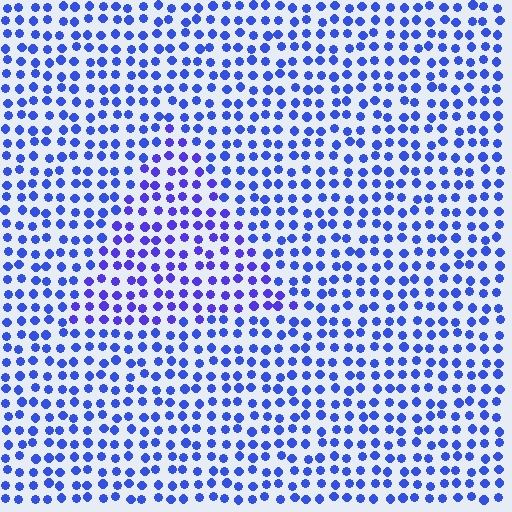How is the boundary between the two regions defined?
The boundary is defined purely by a slight shift in hue (about 21 degrees). Spacing, size, and orientation are identical on both sides.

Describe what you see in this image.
The image is filled with small blue elements in a uniform arrangement. A triangle-shaped region is visible where the elements are tinted to a slightly different hue, forming a subtle color boundary.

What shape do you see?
I see a triangle.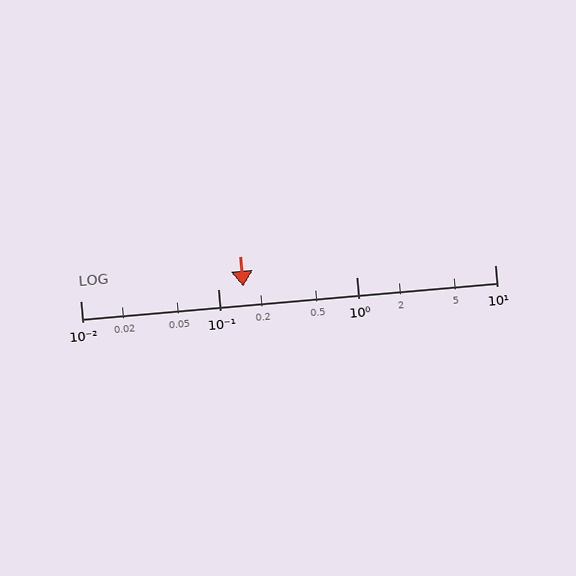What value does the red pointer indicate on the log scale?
The pointer indicates approximately 0.15.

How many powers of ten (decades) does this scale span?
The scale spans 3 decades, from 0.01 to 10.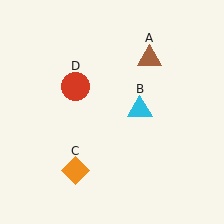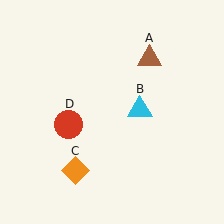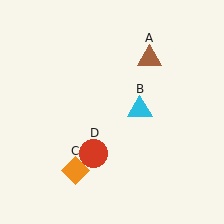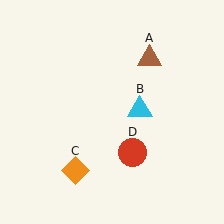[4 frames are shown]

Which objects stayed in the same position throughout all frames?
Brown triangle (object A) and cyan triangle (object B) and orange diamond (object C) remained stationary.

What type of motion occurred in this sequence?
The red circle (object D) rotated counterclockwise around the center of the scene.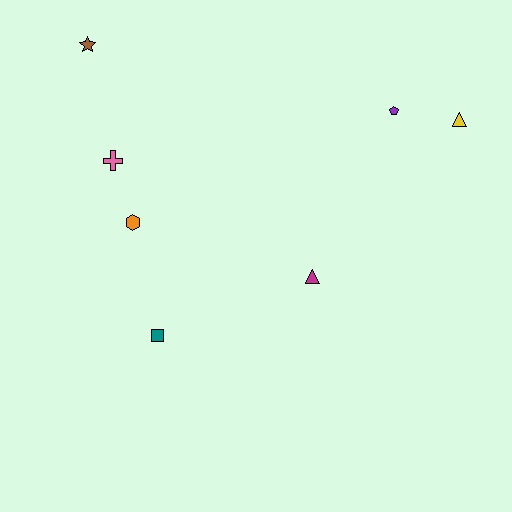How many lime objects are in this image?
There are no lime objects.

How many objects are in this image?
There are 7 objects.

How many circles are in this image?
There are no circles.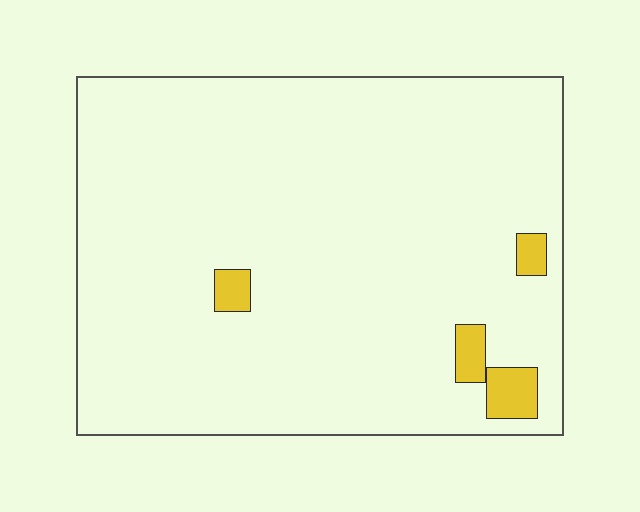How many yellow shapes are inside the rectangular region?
4.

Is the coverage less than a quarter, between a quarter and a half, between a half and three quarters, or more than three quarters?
Less than a quarter.